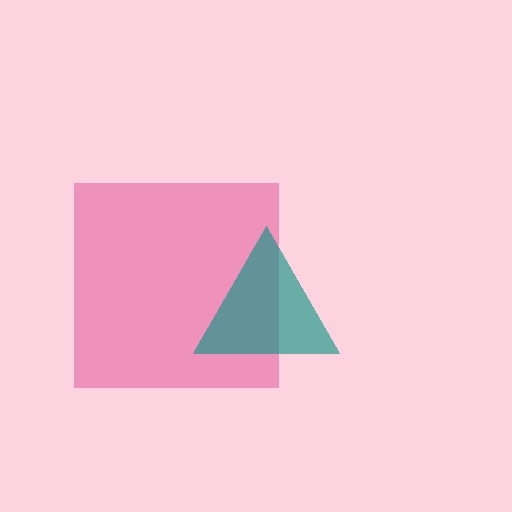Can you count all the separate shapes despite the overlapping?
Yes, there are 2 separate shapes.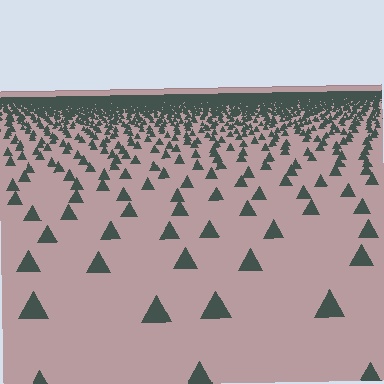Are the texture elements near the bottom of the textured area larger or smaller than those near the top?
Larger. Near the bottom, elements are closer to the viewer and appear at a bigger on-screen size.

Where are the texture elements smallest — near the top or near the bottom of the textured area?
Near the top.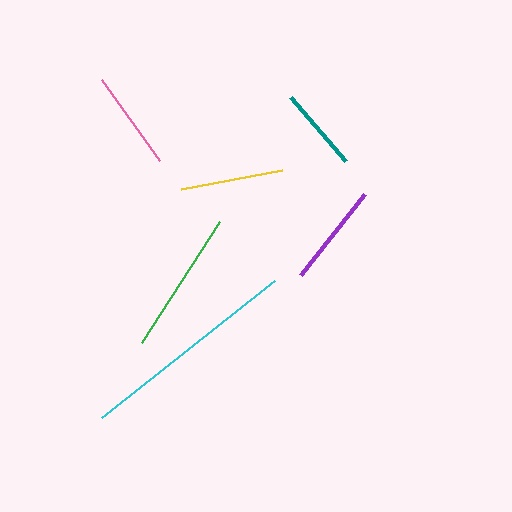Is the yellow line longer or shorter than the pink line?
The yellow line is longer than the pink line.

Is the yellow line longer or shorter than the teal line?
The yellow line is longer than the teal line.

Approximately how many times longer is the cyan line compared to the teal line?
The cyan line is approximately 2.6 times the length of the teal line.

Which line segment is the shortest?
The teal line is the shortest at approximately 85 pixels.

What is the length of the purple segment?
The purple segment is approximately 103 pixels long.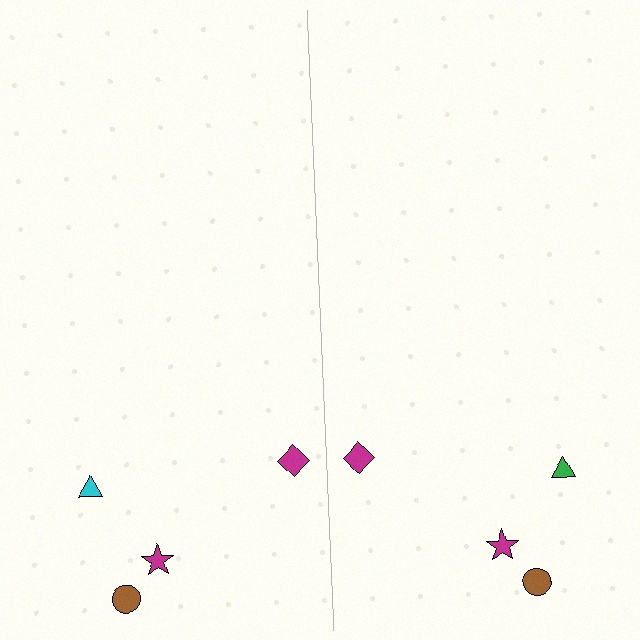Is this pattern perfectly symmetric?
No, the pattern is not perfectly symmetric. The green triangle on the right side breaks the symmetry — its mirror counterpart is cyan.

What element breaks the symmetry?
The green triangle on the right side breaks the symmetry — its mirror counterpart is cyan.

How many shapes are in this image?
There are 8 shapes in this image.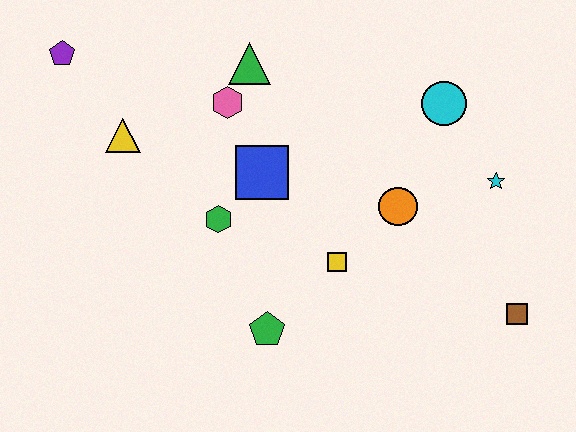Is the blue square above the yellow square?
Yes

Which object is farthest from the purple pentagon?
The brown square is farthest from the purple pentagon.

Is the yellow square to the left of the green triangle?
No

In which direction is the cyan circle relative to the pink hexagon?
The cyan circle is to the right of the pink hexagon.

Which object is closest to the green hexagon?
The blue square is closest to the green hexagon.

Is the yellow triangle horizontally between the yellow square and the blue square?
No